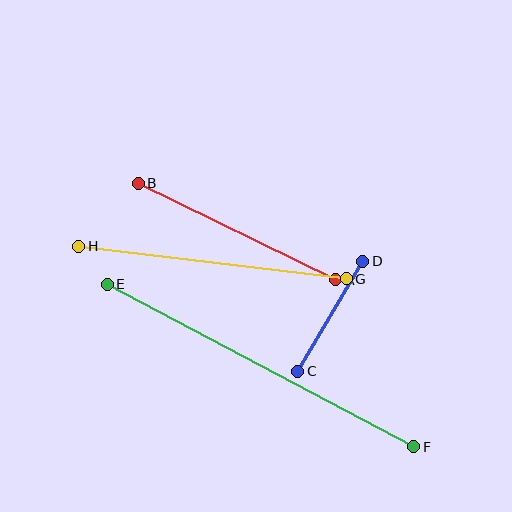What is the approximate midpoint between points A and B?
The midpoint is at approximately (237, 231) pixels.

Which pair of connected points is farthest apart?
Points E and F are farthest apart.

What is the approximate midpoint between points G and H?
The midpoint is at approximately (213, 263) pixels.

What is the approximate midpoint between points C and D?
The midpoint is at approximately (330, 316) pixels.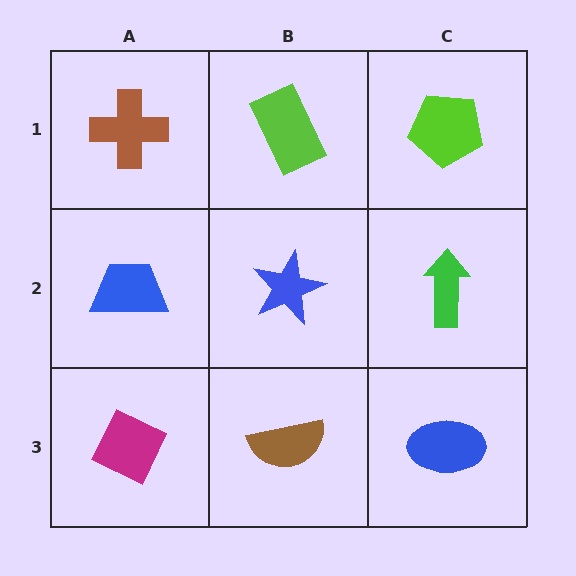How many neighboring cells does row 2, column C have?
3.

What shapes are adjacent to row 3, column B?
A blue star (row 2, column B), a magenta diamond (row 3, column A), a blue ellipse (row 3, column C).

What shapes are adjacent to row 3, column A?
A blue trapezoid (row 2, column A), a brown semicircle (row 3, column B).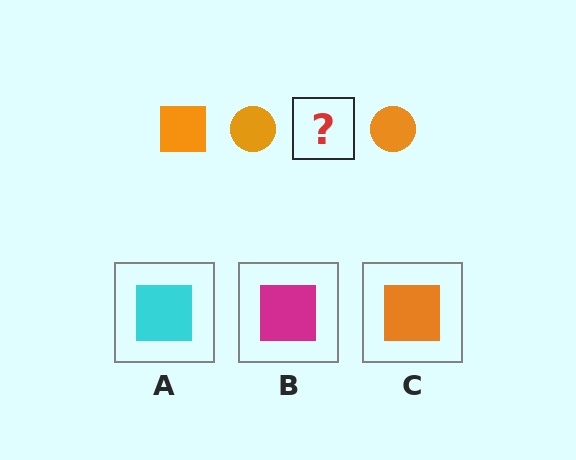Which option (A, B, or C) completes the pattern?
C.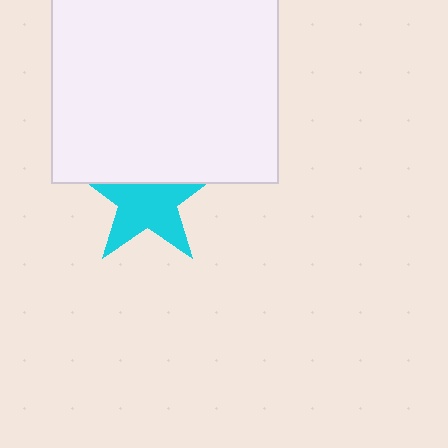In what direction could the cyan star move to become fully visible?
The cyan star could move down. That would shift it out from behind the white square entirely.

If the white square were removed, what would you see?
You would see the complete cyan star.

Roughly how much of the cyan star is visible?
Most of it is visible (roughly 66%).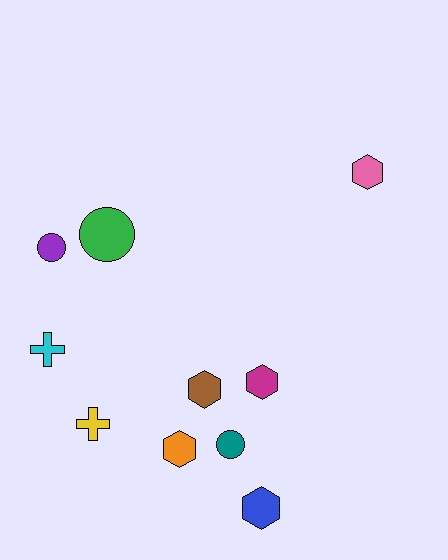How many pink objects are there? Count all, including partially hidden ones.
There is 1 pink object.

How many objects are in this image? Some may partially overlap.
There are 10 objects.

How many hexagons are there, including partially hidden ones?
There are 5 hexagons.